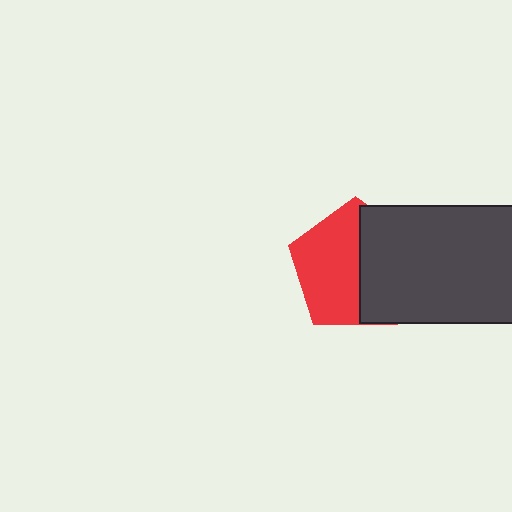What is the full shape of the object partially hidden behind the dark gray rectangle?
The partially hidden object is a red pentagon.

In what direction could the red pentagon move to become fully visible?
The red pentagon could move left. That would shift it out from behind the dark gray rectangle entirely.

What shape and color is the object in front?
The object in front is a dark gray rectangle.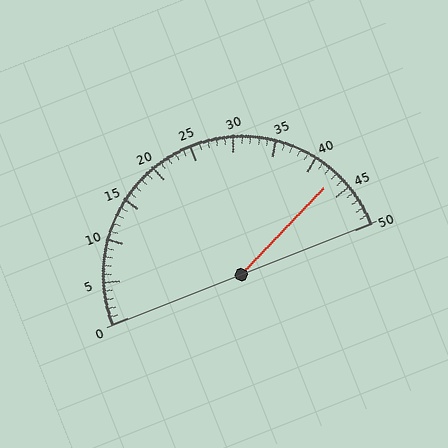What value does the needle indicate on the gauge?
The needle indicates approximately 43.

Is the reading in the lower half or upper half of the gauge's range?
The reading is in the upper half of the range (0 to 50).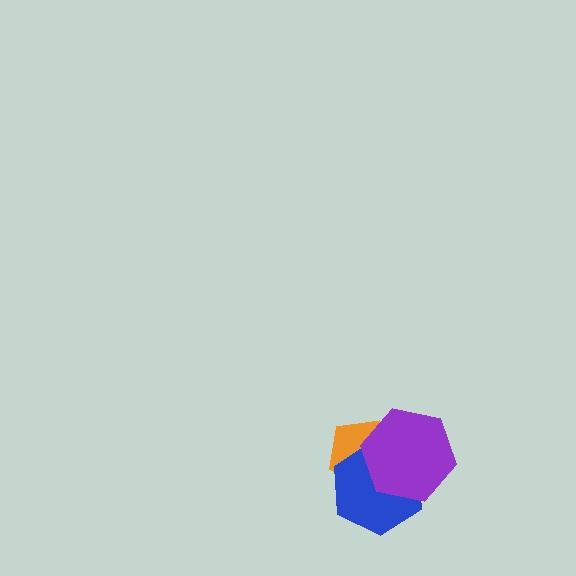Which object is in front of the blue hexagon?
The purple hexagon is in front of the blue hexagon.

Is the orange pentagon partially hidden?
Yes, it is partially covered by another shape.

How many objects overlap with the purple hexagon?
2 objects overlap with the purple hexagon.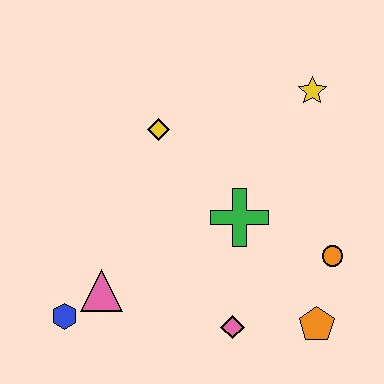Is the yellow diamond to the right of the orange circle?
No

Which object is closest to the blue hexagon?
The pink triangle is closest to the blue hexagon.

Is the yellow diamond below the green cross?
No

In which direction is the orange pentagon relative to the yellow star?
The orange pentagon is below the yellow star.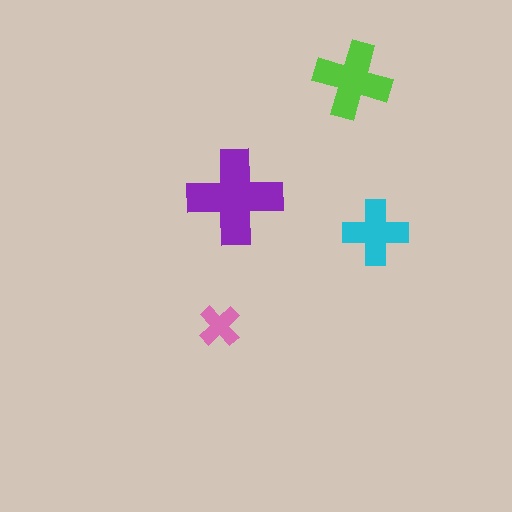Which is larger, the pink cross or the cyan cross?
The cyan one.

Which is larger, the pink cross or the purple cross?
The purple one.